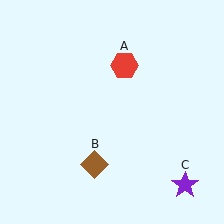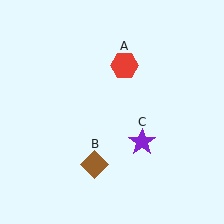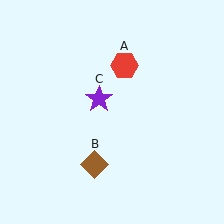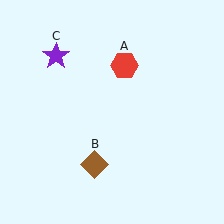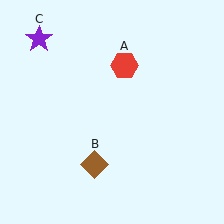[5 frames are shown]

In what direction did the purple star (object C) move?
The purple star (object C) moved up and to the left.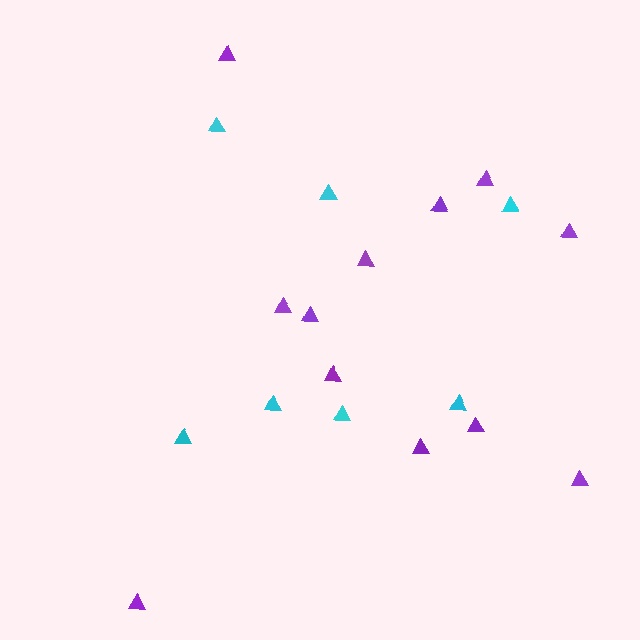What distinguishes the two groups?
There are 2 groups: one group of purple triangles (12) and one group of cyan triangles (7).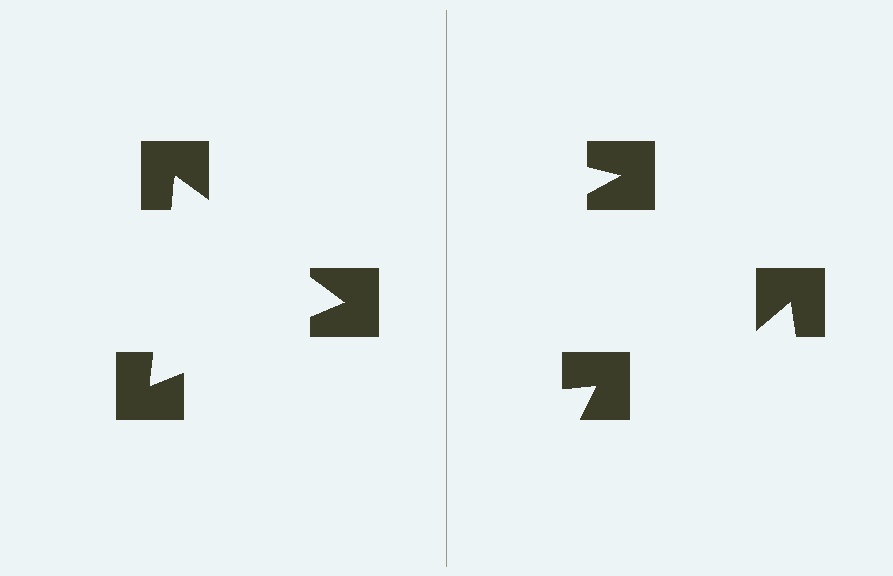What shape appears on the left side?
An illusory triangle.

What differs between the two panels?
The notched squares are positioned identically on both sides; only the wedge orientations differ. On the left they align to a triangle; on the right they are misaligned.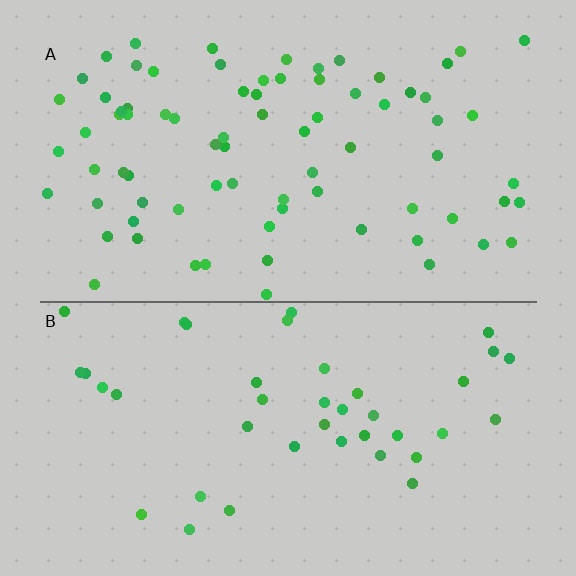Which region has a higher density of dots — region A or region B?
A (the top).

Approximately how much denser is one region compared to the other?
Approximately 1.9× — region A over region B.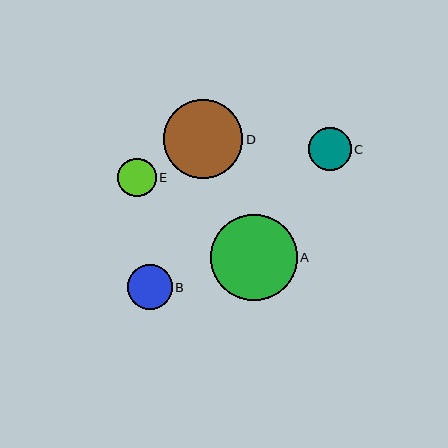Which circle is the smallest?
Circle E is the smallest with a size of approximately 38 pixels.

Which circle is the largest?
Circle A is the largest with a size of approximately 87 pixels.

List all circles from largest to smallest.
From largest to smallest: A, D, B, C, E.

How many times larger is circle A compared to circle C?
Circle A is approximately 2.0 times the size of circle C.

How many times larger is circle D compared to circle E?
Circle D is approximately 2.1 times the size of circle E.